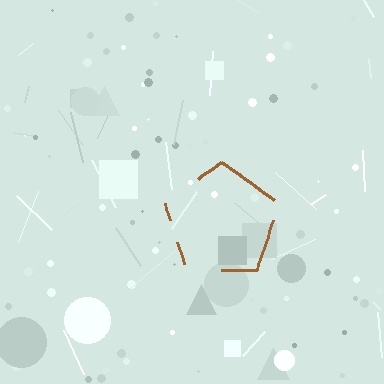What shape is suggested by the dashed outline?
The dashed outline suggests a pentagon.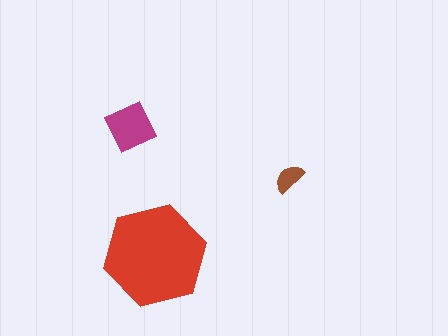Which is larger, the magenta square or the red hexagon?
The red hexagon.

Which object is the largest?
The red hexagon.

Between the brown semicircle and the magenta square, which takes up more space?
The magenta square.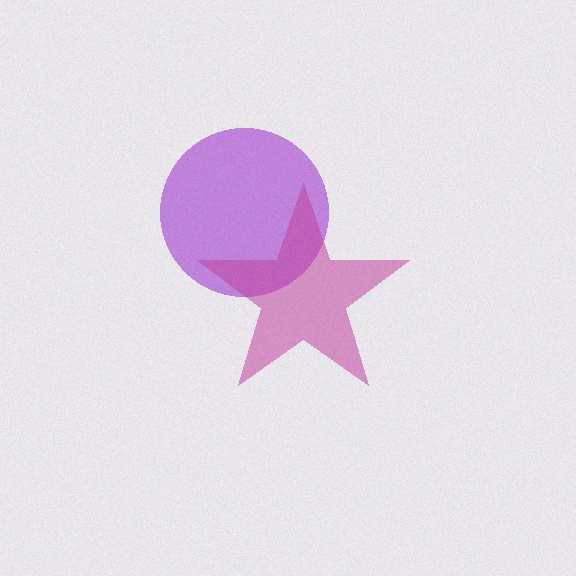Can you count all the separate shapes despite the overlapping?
Yes, there are 2 separate shapes.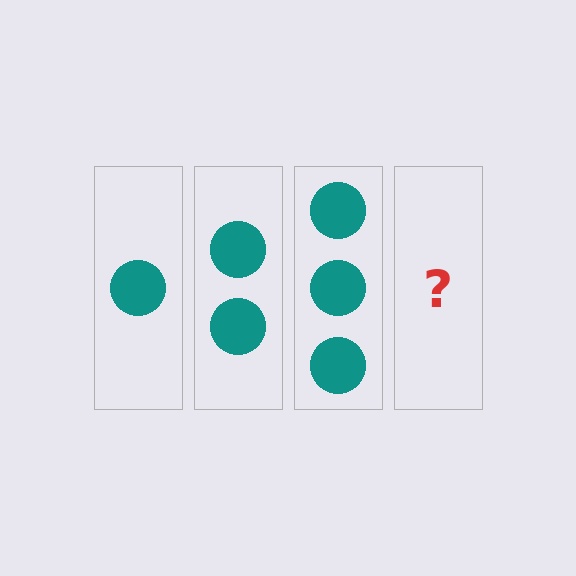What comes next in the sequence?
The next element should be 4 circles.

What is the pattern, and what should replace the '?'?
The pattern is that each step adds one more circle. The '?' should be 4 circles.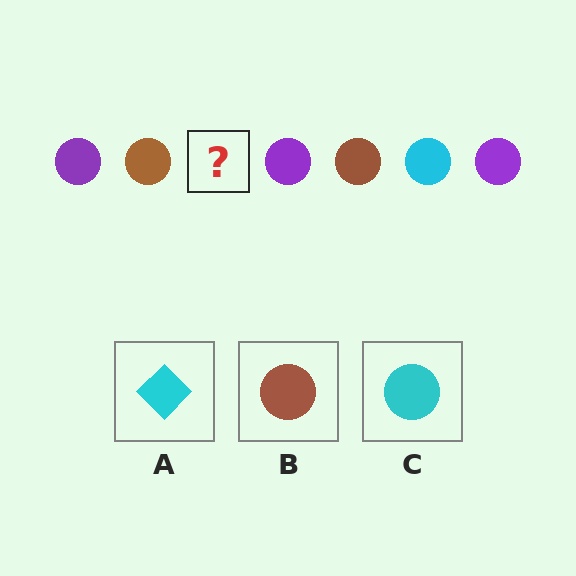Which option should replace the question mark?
Option C.